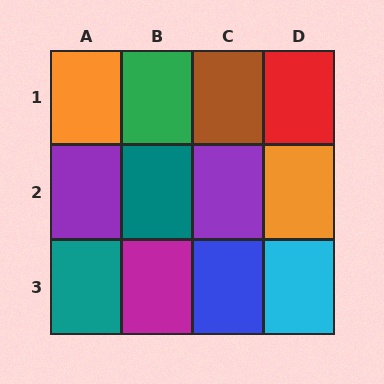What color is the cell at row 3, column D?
Cyan.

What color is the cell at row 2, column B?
Teal.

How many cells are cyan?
1 cell is cyan.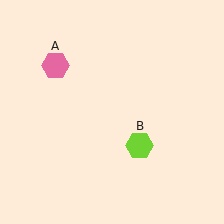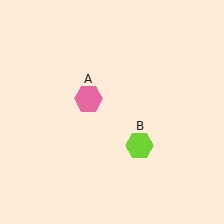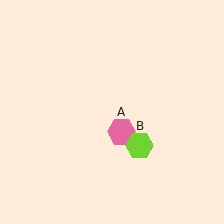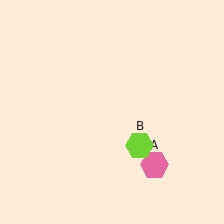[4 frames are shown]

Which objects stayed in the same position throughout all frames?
Lime hexagon (object B) remained stationary.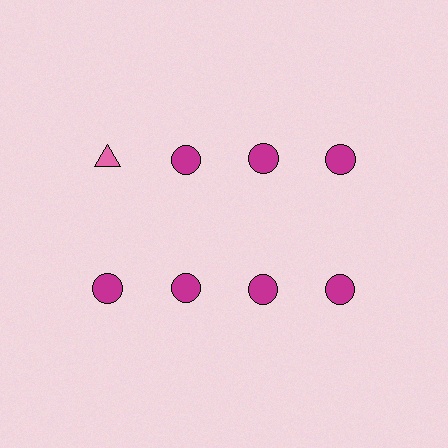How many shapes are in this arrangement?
There are 8 shapes arranged in a grid pattern.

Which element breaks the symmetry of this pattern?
The pink triangle in the top row, leftmost column breaks the symmetry. All other shapes are magenta circles.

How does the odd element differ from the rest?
It differs in both color (pink instead of magenta) and shape (triangle instead of circle).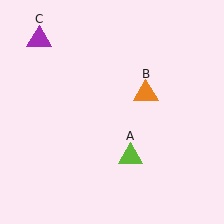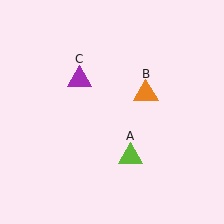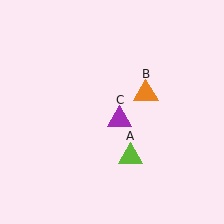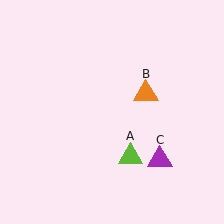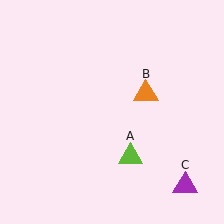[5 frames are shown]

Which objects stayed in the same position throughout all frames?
Lime triangle (object A) and orange triangle (object B) remained stationary.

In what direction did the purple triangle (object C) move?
The purple triangle (object C) moved down and to the right.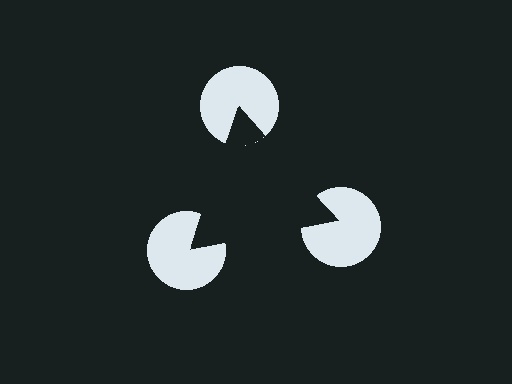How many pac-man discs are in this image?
There are 3 — one at each vertex of the illusory triangle.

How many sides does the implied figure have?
3 sides.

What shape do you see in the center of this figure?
An illusory triangle — its edges are inferred from the aligned wedge cuts in the pac-man discs, not physically drawn.